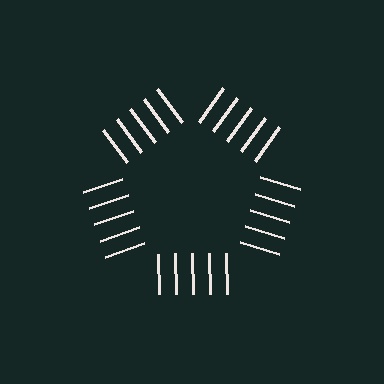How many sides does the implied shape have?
5 sides — the line-ends trace a pentagon.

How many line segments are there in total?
25 — 5 along each of the 5 edges.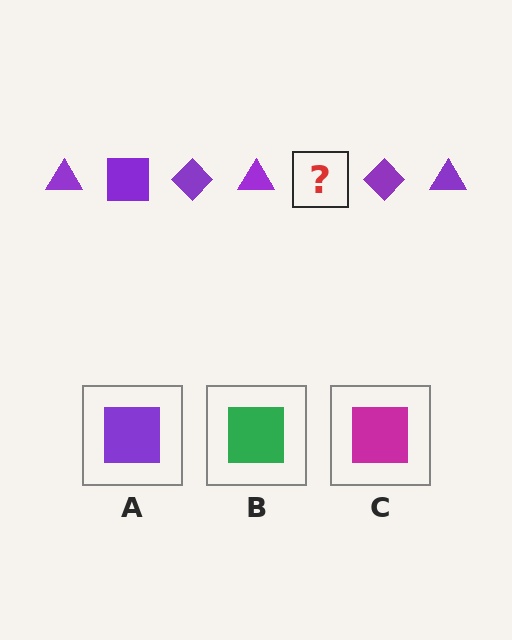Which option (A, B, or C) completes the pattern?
A.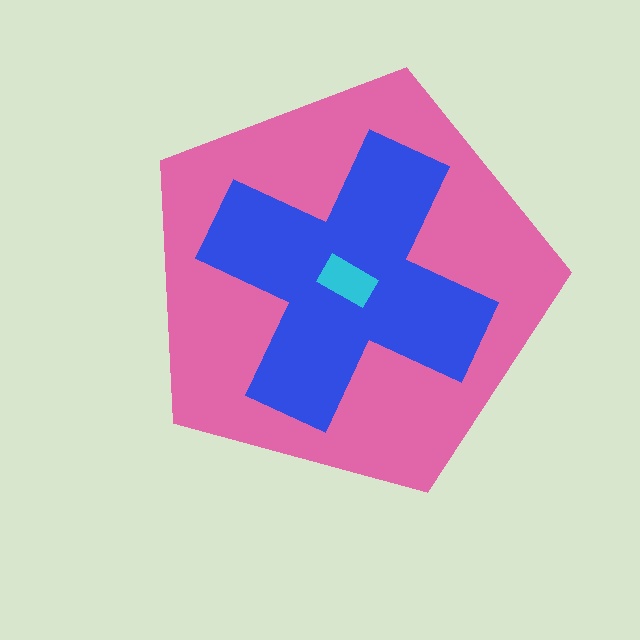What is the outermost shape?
The pink pentagon.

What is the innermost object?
The cyan rectangle.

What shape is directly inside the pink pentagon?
The blue cross.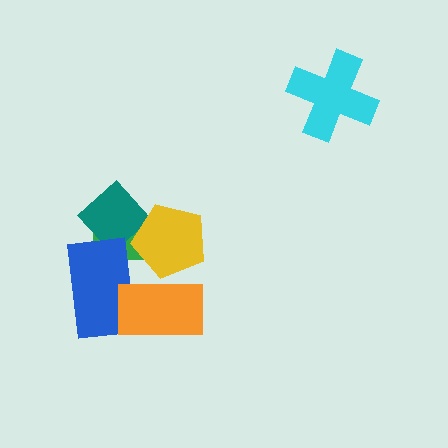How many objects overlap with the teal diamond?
1 object overlaps with the teal diamond.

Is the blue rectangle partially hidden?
Yes, it is partially covered by another shape.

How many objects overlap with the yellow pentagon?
2 objects overlap with the yellow pentagon.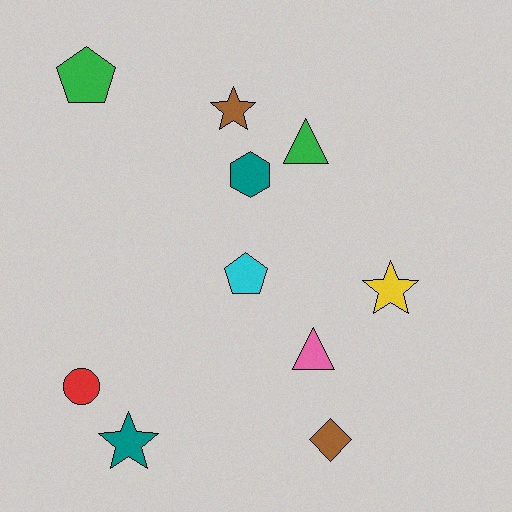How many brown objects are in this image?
There are 2 brown objects.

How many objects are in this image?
There are 10 objects.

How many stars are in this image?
There are 3 stars.